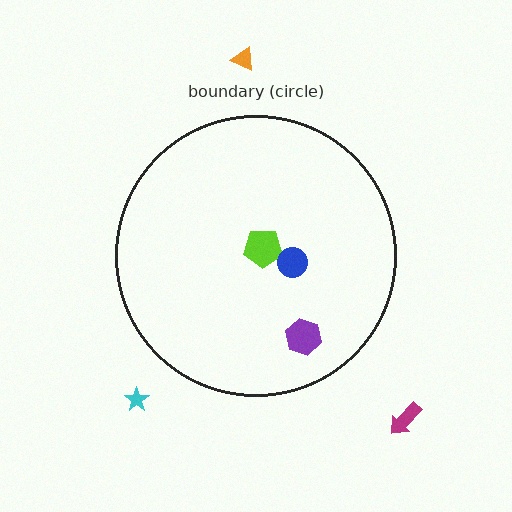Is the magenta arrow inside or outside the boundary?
Outside.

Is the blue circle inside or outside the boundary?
Inside.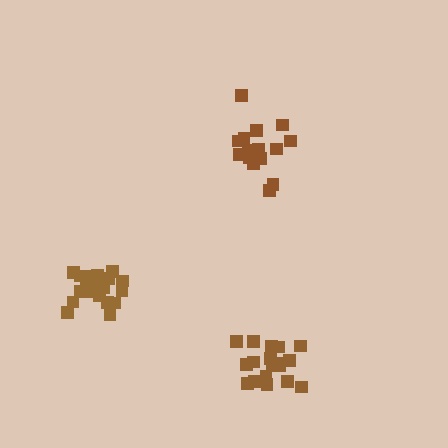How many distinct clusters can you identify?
There are 3 distinct clusters.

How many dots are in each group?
Group 1: 16 dots, Group 2: 19 dots, Group 3: 21 dots (56 total).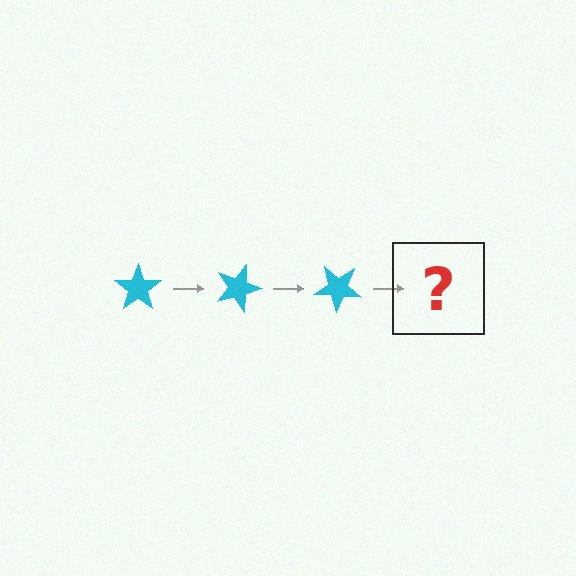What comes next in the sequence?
The next element should be a cyan star rotated 60 degrees.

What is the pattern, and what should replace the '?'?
The pattern is that the star rotates 20 degrees each step. The '?' should be a cyan star rotated 60 degrees.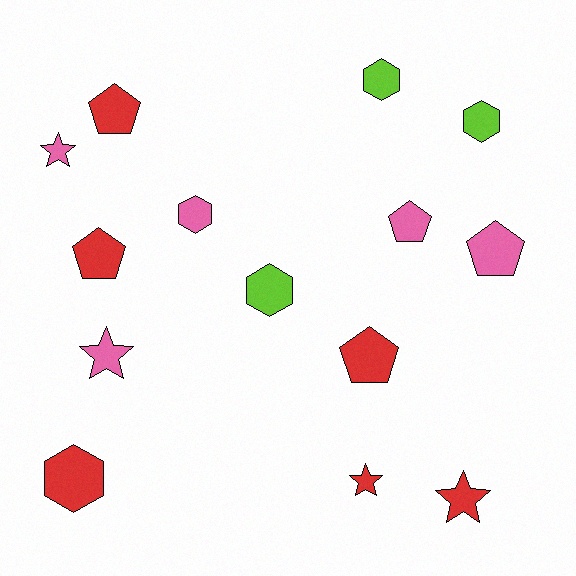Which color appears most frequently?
Red, with 6 objects.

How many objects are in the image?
There are 14 objects.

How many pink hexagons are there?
There is 1 pink hexagon.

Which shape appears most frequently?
Pentagon, with 5 objects.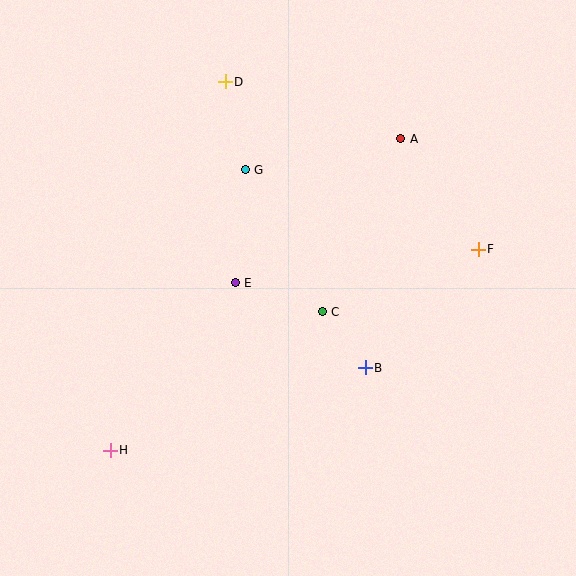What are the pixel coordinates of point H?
Point H is at (110, 450).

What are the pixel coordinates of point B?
Point B is at (365, 368).